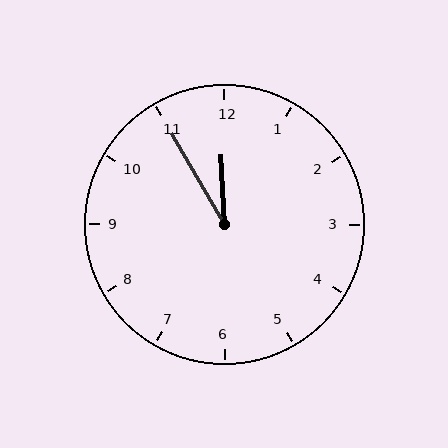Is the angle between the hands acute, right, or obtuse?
It is acute.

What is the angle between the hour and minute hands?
Approximately 28 degrees.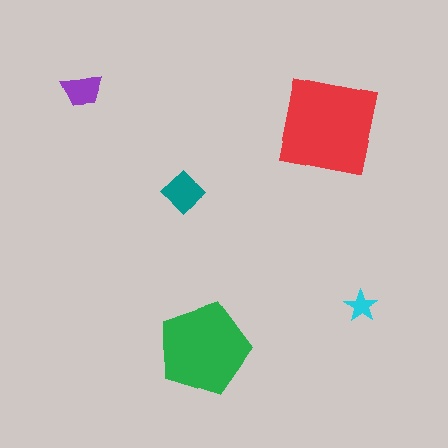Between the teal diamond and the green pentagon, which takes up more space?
The green pentagon.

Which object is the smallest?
The cyan star.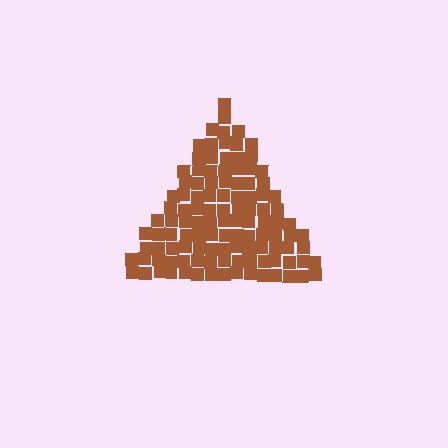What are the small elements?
The small elements are squares.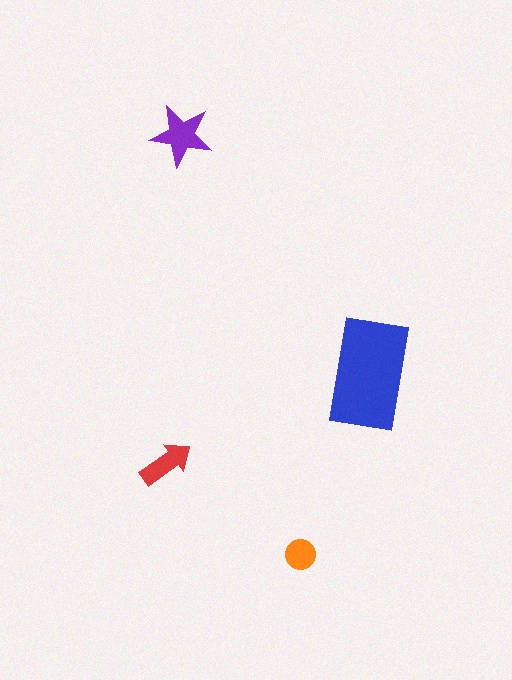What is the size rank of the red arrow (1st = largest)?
3rd.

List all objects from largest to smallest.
The blue rectangle, the purple star, the red arrow, the orange circle.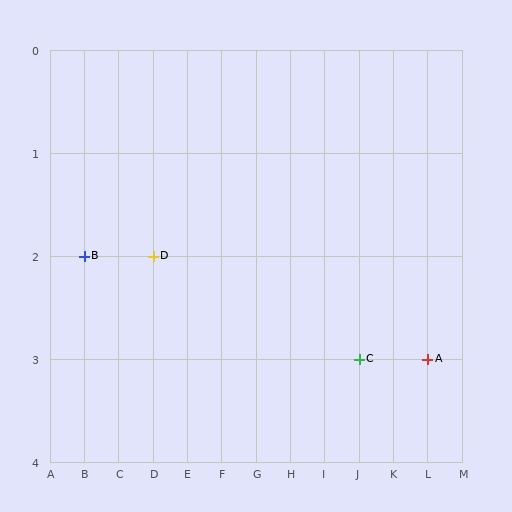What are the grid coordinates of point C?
Point C is at grid coordinates (J, 3).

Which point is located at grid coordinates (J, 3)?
Point C is at (J, 3).